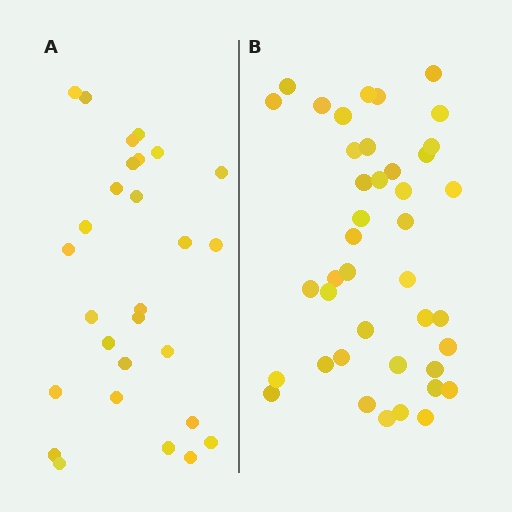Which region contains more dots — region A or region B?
Region B (the right region) has more dots.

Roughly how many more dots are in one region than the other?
Region B has approximately 15 more dots than region A.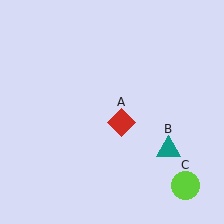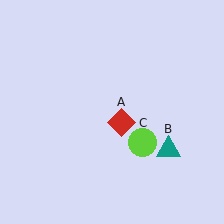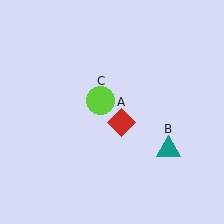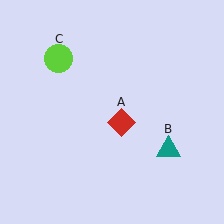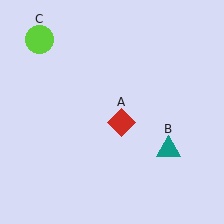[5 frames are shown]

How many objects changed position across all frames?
1 object changed position: lime circle (object C).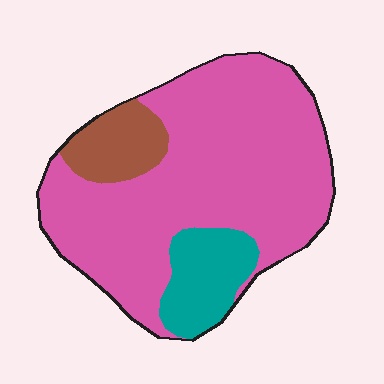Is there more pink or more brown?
Pink.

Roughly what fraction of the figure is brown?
Brown covers around 10% of the figure.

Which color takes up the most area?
Pink, at roughly 75%.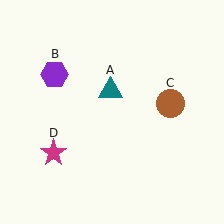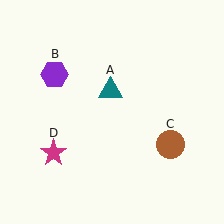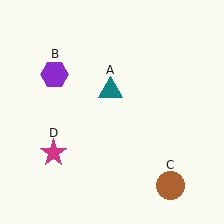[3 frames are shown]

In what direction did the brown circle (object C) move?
The brown circle (object C) moved down.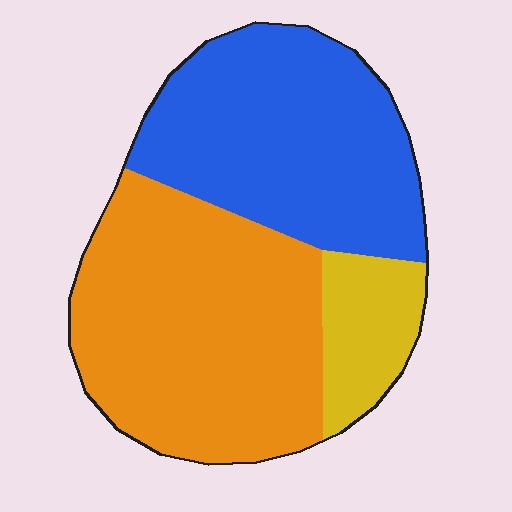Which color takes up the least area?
Yellow, at roughly 10%.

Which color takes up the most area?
Orange, at roughly 50%.